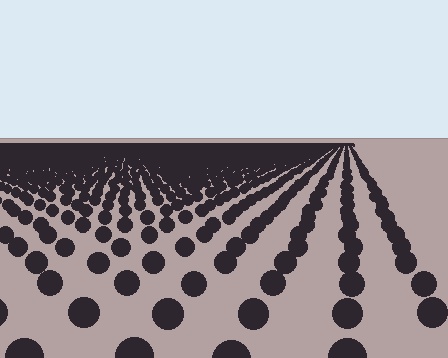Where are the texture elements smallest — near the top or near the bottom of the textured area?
Near the top.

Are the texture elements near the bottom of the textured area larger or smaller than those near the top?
Larger. Near the bottom, elements are closer to the viewer and appear at a bigger on-screen size.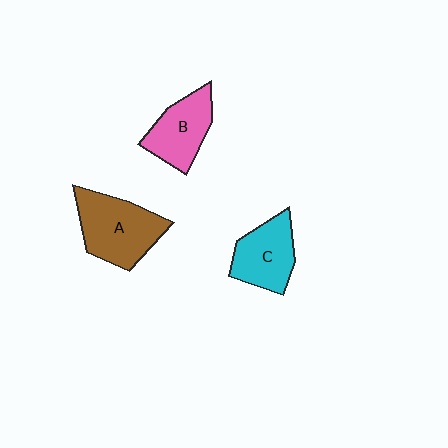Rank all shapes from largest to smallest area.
From largest to smallest: A (brown), C (cyan), B (pink).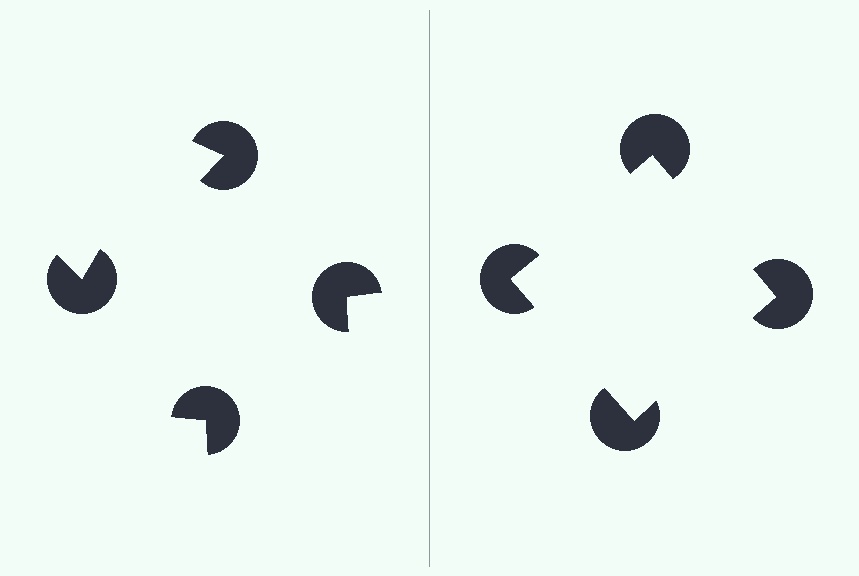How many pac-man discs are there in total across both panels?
8 — 4 on each side.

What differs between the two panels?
The pac-man discs are positioned identically on both sides; only the wedge orientations differ. On the right they align to a square; on the left they are misaligned.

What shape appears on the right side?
An illusory square.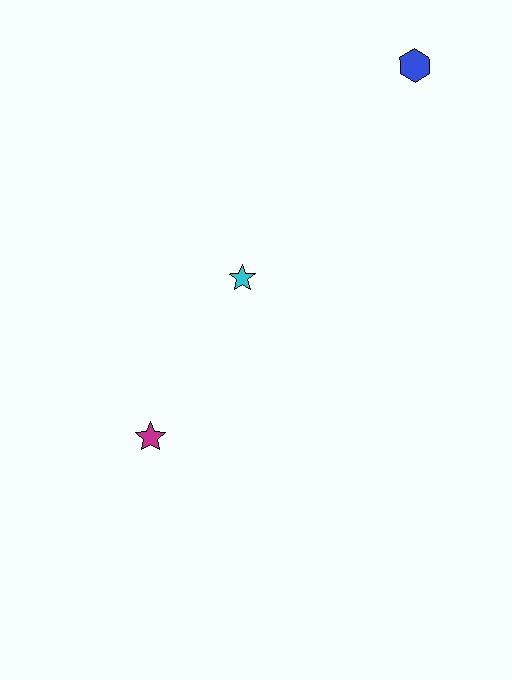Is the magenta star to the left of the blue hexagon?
Yes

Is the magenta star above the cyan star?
No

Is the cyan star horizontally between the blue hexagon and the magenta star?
Yes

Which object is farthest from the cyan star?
The blue hexagon is farthest from the cyan star.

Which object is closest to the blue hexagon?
The cyan star is closest to the blue hexagon.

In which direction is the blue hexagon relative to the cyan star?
The blue hexagon is above the cyan star.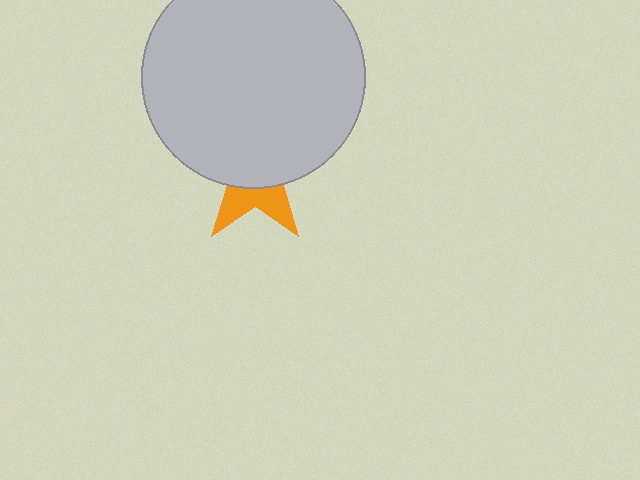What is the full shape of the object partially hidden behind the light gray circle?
The partially hidden object is an orange star.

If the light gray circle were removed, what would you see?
You would see the complete orange star.